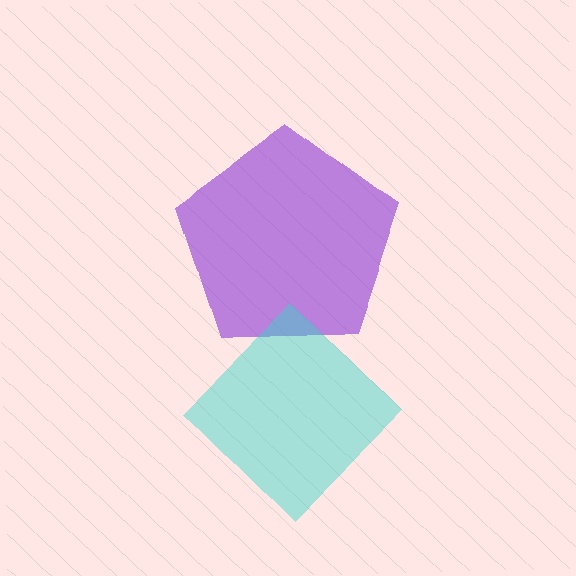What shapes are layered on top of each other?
The layered shapes are: a purple pentagon, a cyan diamond.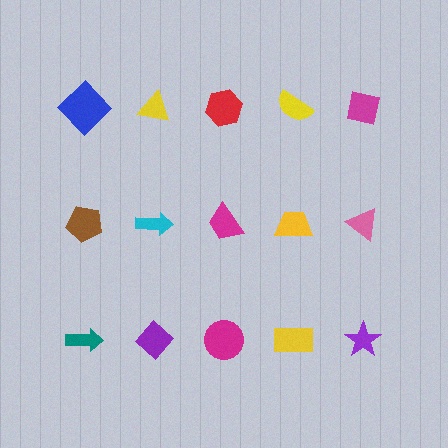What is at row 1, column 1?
A blue diamond.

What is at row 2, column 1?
A brown pentagon.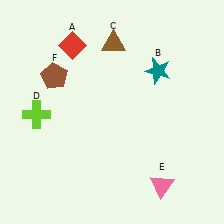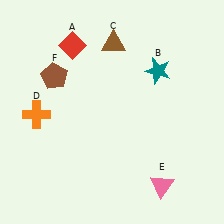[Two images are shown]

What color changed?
The cross (D) changed from lime in Image 1 to orange in Image 2.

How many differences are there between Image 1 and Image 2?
There is 1 difference between the two images.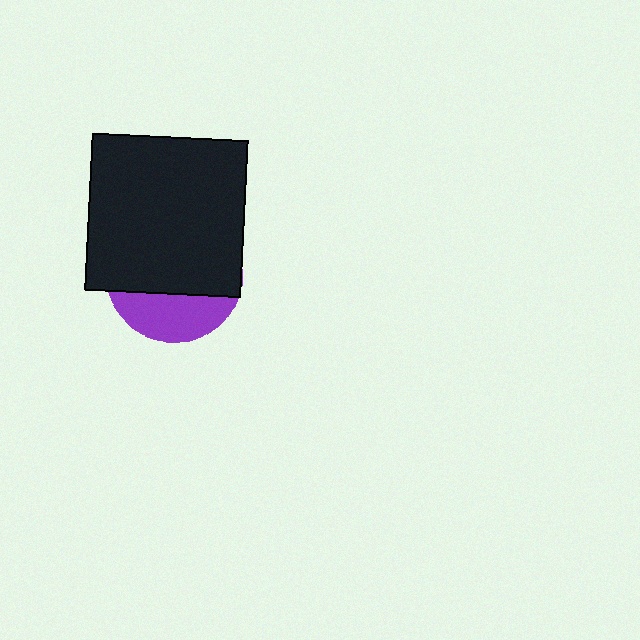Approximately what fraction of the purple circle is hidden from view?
Roughly 68% of the purple circle is hidden behind the black square.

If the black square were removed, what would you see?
You would see the complete purple circle.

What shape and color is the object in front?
The object in front is a black square.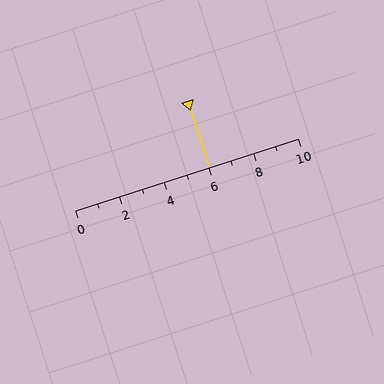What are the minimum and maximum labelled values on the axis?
The axis runs from 0 to 10.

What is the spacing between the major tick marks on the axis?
The major ticks are spaced 2 apart.